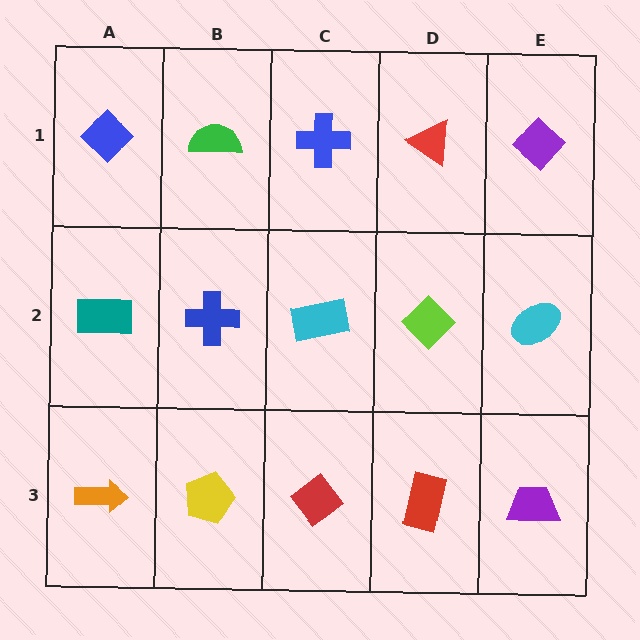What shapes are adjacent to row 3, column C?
A cyan rectangle (row 2, column C), a yellow pentagon (row 3, column B), a red rectangle (row 3, column D).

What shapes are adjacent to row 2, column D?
A red triangle (row 1, column D), a red rectangle (row 3, column D), a cyan rectangle (row 2, column C), a cyan ellipse (row 2, column E).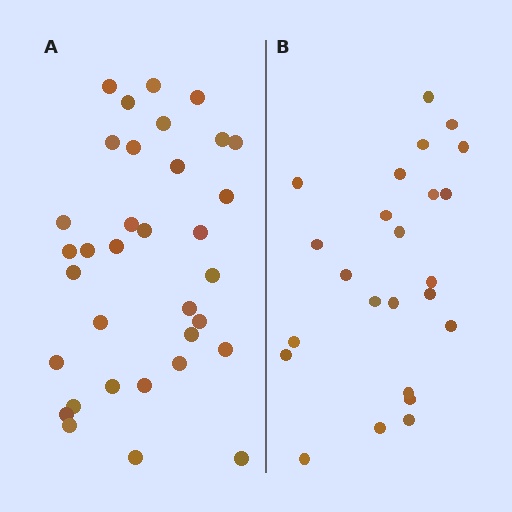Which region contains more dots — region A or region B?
Region A (the left region) has more dots.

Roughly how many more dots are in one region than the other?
Region A has roughly 10 or so more dots than region B.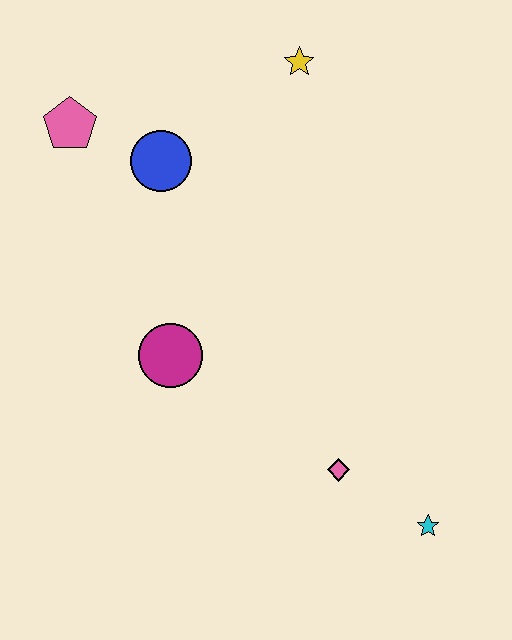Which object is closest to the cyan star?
The pink diamond is closest to the cyan star.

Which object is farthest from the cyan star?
The pink pentagon is farthest from the cyan star.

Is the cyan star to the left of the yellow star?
No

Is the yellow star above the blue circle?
Yes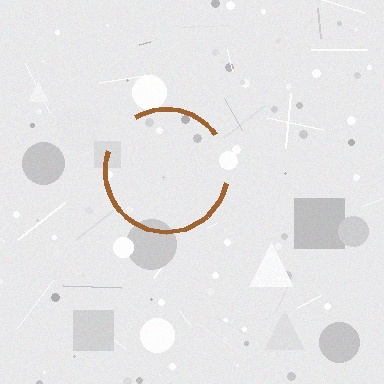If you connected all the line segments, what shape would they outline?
They would outline a circle.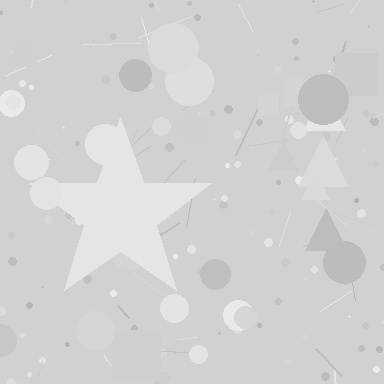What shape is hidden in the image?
A star is hidden in the image.